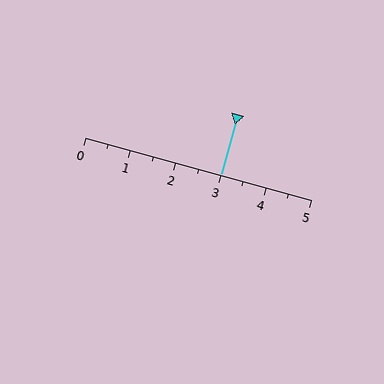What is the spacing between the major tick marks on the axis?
The major ticks are spaced 1 apart.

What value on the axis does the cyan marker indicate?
The marker indicates approximately 3.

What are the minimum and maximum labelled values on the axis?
The axis runs from 0 to 5.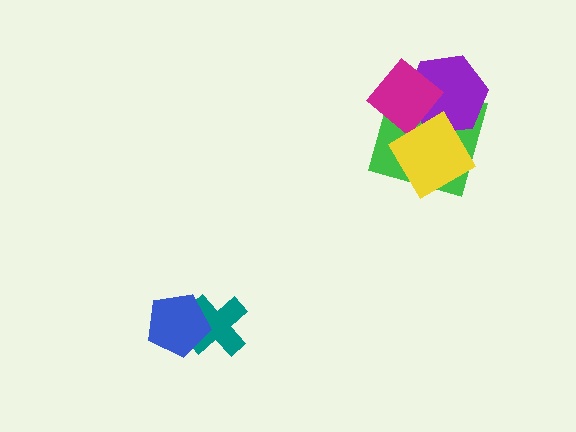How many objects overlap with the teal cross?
1 object overlaps with the teal cross.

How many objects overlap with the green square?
3 objects overlap with the green square.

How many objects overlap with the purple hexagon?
3 objects overlap with the purple hexagon.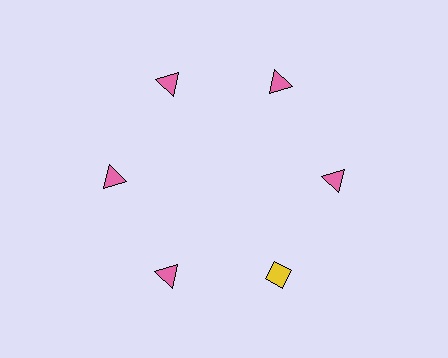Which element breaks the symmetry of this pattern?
The yellow diamond at roughly the 5 o'clock position breaks the symmetry. All other shapes are pink triangles.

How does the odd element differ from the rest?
It differs in both color (yellow instead of pink) and shape (diamond instead of triangle).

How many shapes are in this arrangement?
There are 6 shapes arranged in a ring pattern.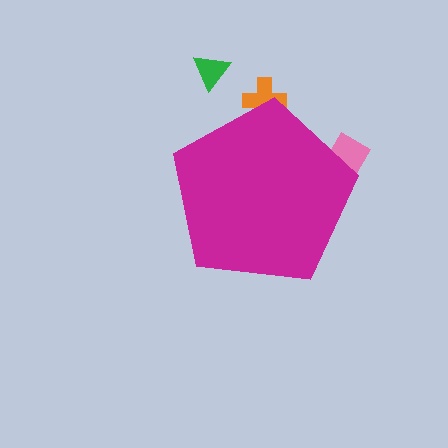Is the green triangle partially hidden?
No, the green triangle is fully visible.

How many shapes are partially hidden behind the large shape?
2 shapes are partially hidden.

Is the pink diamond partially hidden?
Yes, the pink diamond is partially hidden behind the magenta pentagon.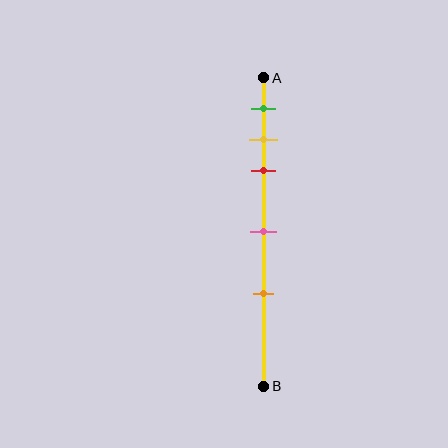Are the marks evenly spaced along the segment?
No, the marks are not evenly spaced.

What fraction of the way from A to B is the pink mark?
The pink mark is approximately 50% (0.5) of the way from A to B.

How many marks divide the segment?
There are 5 marks dividing the segment.